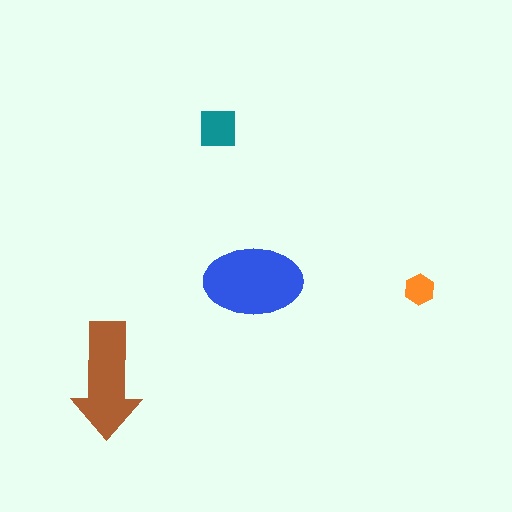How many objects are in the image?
There are 4 objects in the image.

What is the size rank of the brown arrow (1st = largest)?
2nd.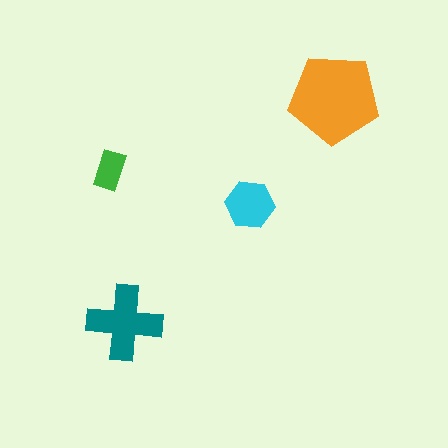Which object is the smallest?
The green rectangle.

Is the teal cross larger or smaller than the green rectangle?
Larger.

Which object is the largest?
The orange pentagon.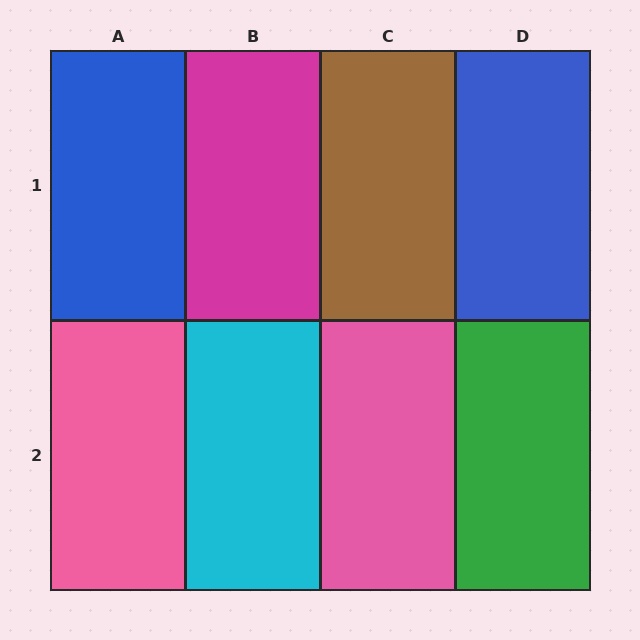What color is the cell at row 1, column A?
Blue.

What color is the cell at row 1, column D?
Blue.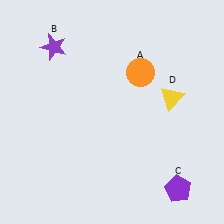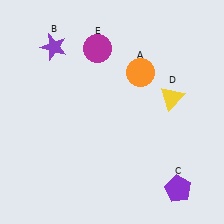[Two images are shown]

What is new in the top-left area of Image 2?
A magenta circle (E) was added in the top-left area of Image 2.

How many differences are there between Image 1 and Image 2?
There is 1 difference between the two images.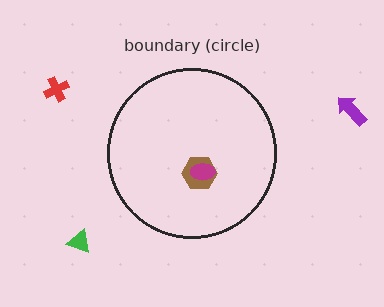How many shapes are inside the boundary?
2 inside, 3 outside.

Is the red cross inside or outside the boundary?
Outside.